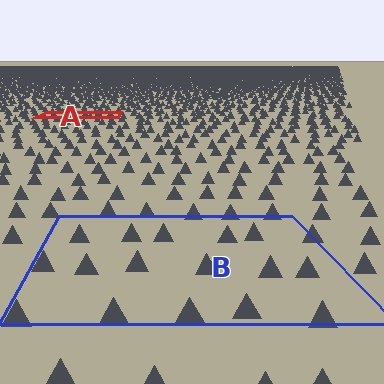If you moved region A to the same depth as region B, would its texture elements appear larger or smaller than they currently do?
They would appear larger. At a closer depth, the same texture elements are projected at a bigger on-screen size.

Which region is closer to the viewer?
Region B is closer. The texture elements there are larger and more spread out.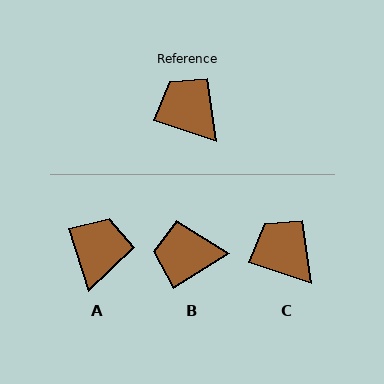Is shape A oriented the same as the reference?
No, it is off by about 55 degrees.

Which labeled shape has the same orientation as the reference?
C.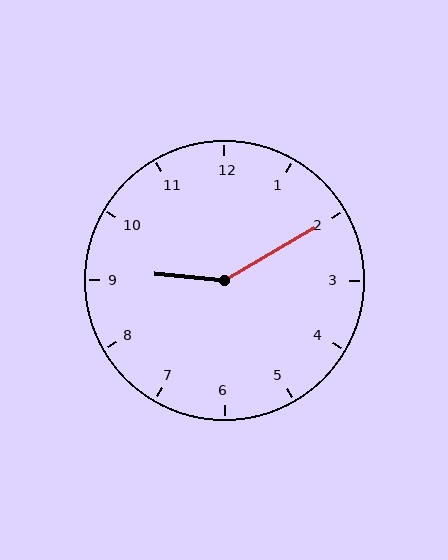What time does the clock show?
9:10.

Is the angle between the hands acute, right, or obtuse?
It is obtuse.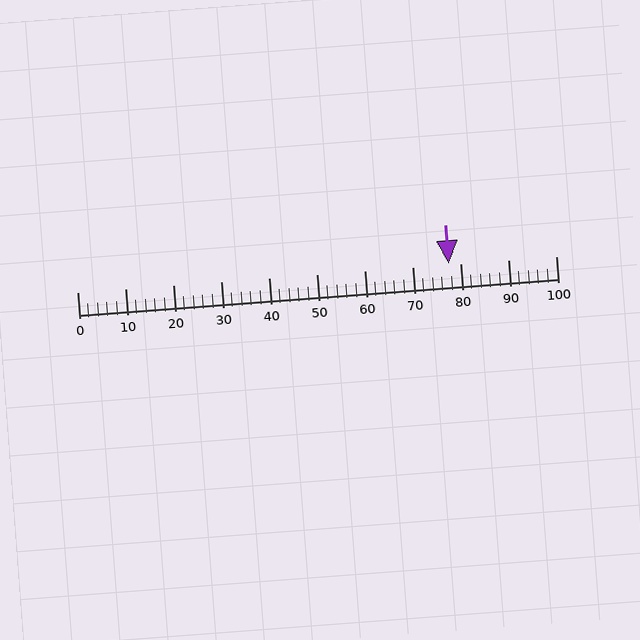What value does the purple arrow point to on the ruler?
The purple arrow points to approximately 78.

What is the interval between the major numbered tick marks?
The major tick marks are spaced 10 units apart.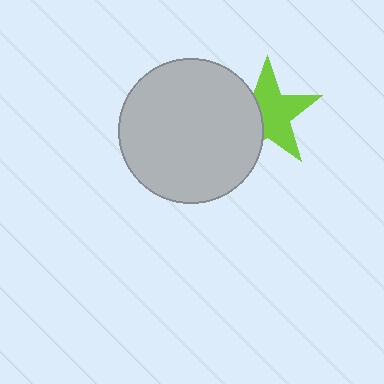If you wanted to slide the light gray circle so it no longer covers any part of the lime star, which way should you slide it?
Slide it left — that is the most direct way to separate the two shapes.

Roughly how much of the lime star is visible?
About half of it is visible (roughly 63%).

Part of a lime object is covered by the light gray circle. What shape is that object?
It is a star.